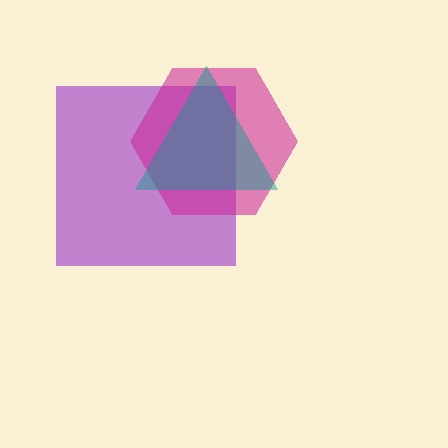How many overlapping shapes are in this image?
There are 3 overlapping shapes in the image.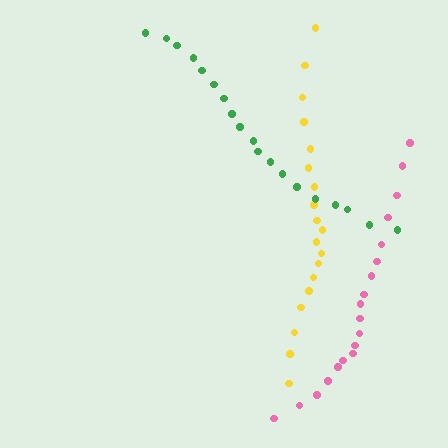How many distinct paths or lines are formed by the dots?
There are 3 distinct paths.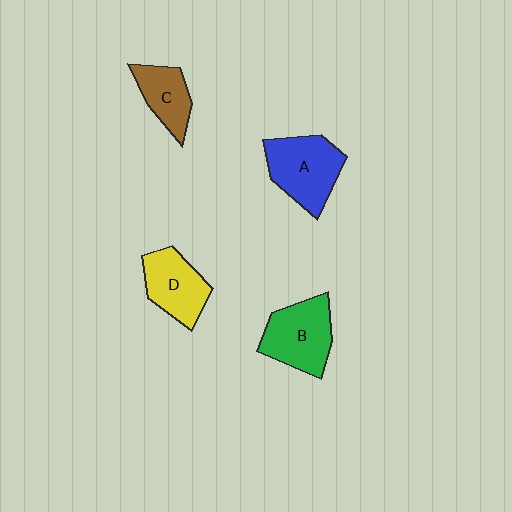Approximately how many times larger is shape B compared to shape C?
Approximately 1.5 times.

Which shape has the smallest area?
Shape C (brown).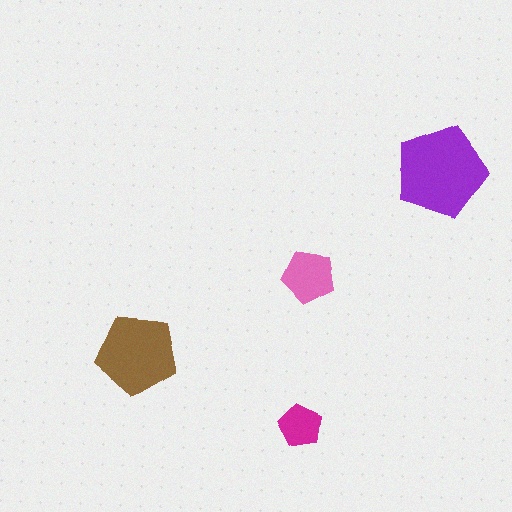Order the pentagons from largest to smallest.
the purple one, the brown one, the pink one, the magenta one.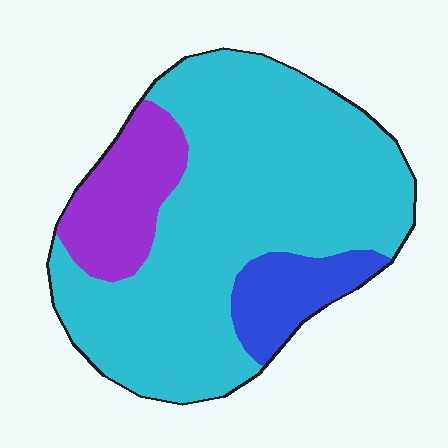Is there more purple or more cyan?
Cyan.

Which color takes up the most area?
Cyan, at roughly 75%.